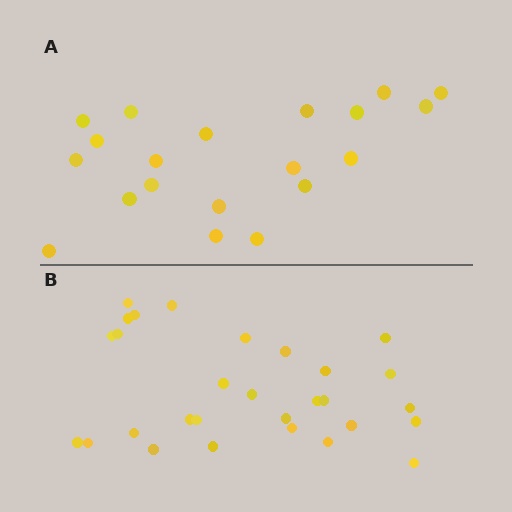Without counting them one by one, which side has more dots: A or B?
Region B (the bottom region) has more dots.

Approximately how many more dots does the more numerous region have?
Region B has roughly 8 or so more dots than region A.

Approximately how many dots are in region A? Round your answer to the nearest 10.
About 20 dots.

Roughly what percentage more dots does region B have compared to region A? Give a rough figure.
About 45% more.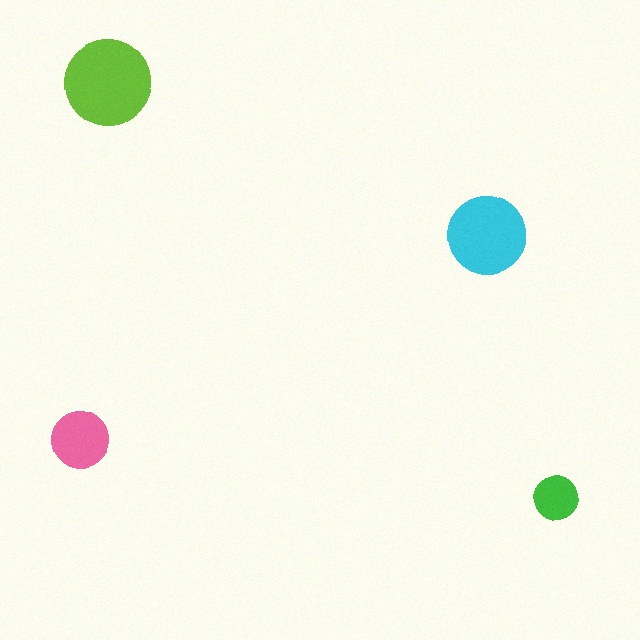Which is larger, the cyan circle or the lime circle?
The lime one.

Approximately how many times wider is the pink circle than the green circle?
About 1.5 times wider.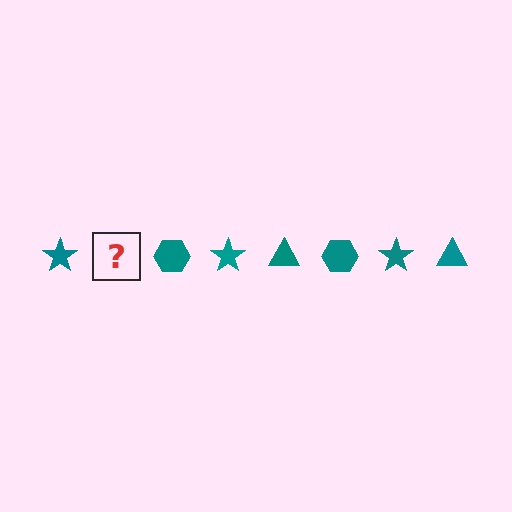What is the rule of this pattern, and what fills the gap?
The rule is that the pattern cycles through star, triangle, hexagon shapes in teal. The gap should be filled with a teal triangle.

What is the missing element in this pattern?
The missing element is a teal triangle.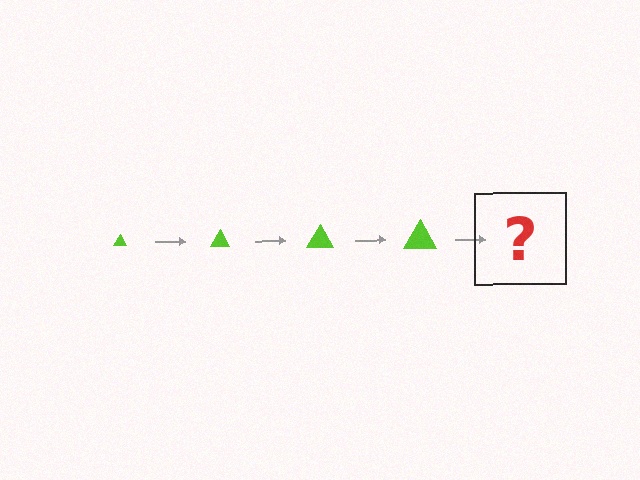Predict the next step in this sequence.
The next step is a lime triangle, larger than the previous one.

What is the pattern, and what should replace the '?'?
The pattern is that the triangle gets progressively larger each step. The '?' should be a lime triangle, larger than the previous one.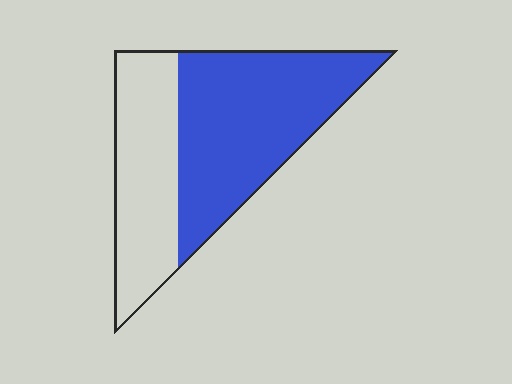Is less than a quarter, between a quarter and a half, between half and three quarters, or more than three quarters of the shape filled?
Between half and three quarters.